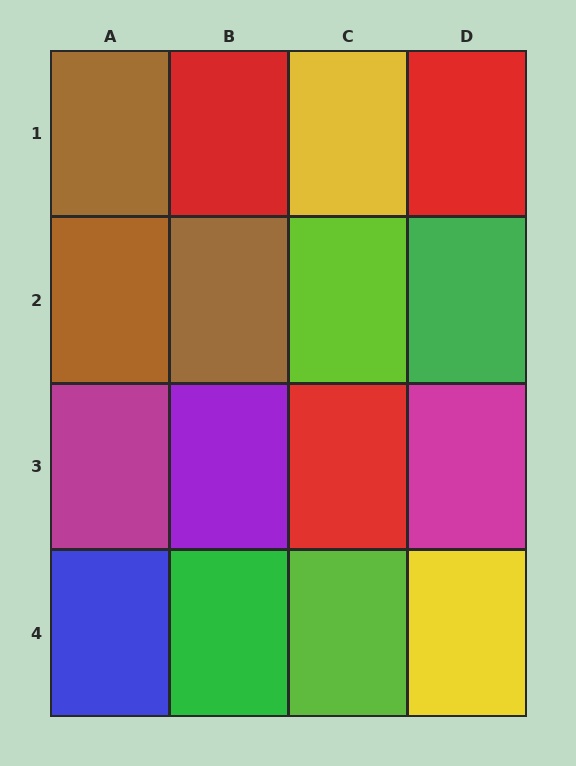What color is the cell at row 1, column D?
Red.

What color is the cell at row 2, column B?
Brown.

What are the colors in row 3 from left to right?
Magenta, purple, red, magenta.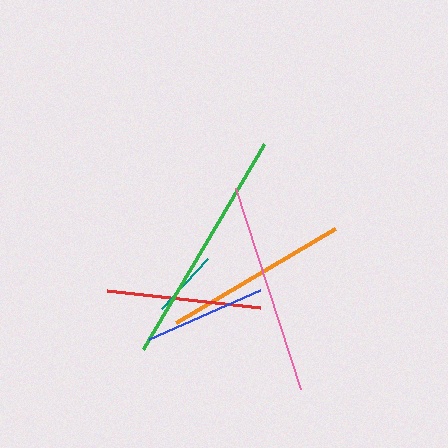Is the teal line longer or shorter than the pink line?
The pink line is longer than the teal line.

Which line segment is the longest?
The green line is the longest at approximately 238 pixels.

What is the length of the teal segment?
The teal segment is approximately 68 pixels long.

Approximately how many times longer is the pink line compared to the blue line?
The pink line is approximately 1.8 times the length of the blue line.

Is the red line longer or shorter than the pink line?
The pink line is longer than the red line.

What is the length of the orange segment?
The orange segment is approximately 185 pixels long.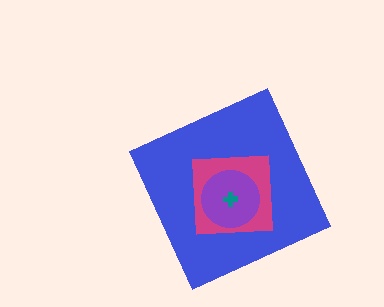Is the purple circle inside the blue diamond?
Yes.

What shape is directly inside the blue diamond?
The magenta square.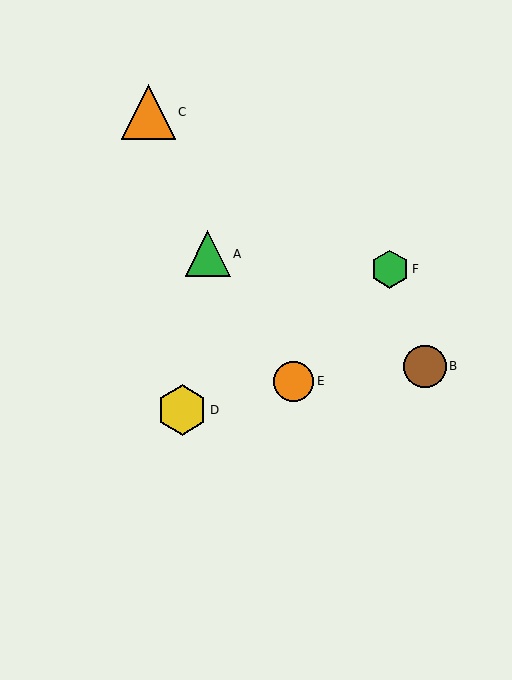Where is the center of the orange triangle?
The center of the orange triangle is at (148, 112).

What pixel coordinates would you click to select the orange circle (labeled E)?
Click at (294, 381) to select the orange circle E.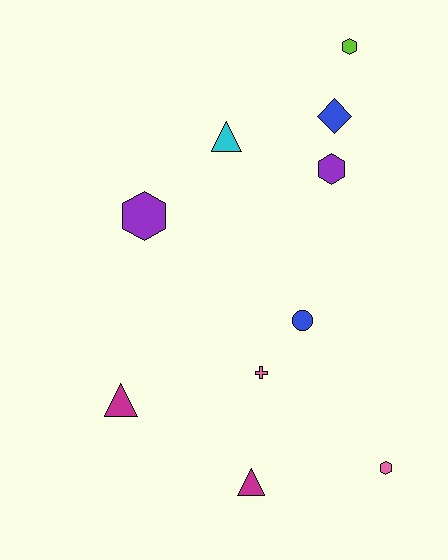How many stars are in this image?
There are no stars.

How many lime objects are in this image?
There is 1 lime object.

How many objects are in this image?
There are 10 objects.